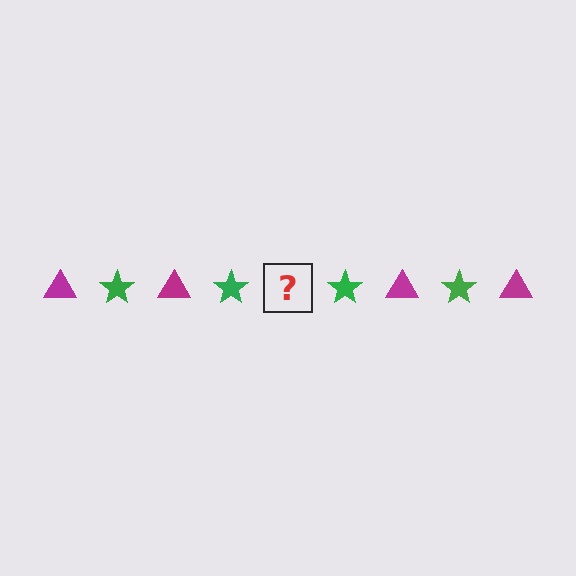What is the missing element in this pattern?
The missing element is a magenta triangle.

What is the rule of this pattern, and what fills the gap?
The rule is that the pattern alternates between magenta triangle and green star. The gap should be filled with a magenta triangle.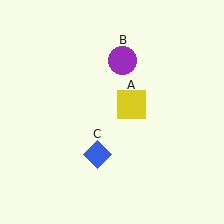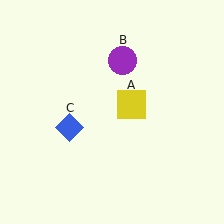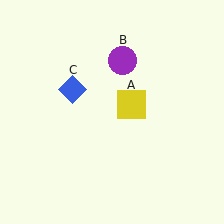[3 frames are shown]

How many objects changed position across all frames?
1 object changed position: blue diamond (object C).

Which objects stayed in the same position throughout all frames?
Yellow square (object A) and purple circle (object B) remained stationary.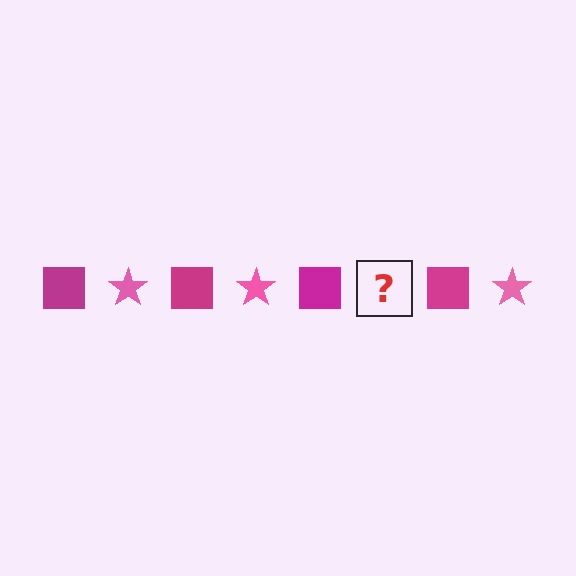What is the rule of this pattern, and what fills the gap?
The rule is that the pattern alternates between magenta square and pink star. The gap should be filled with a pink star.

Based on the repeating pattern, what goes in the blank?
The blank should be a pink star.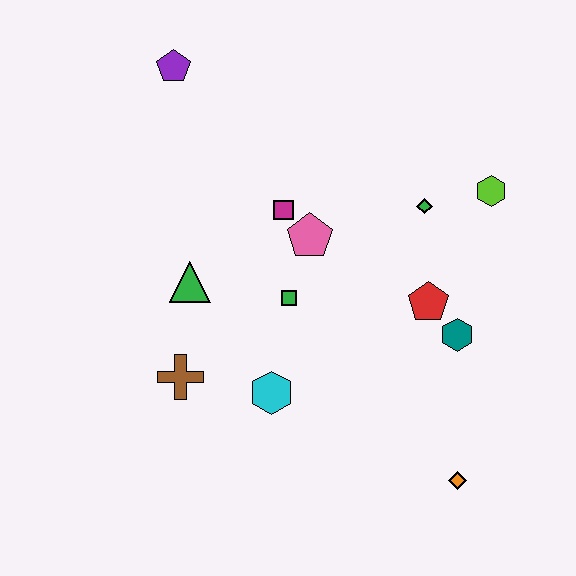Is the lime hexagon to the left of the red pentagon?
No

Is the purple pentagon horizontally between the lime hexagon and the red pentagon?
No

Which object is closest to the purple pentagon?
The magenta square is closest to the purple pentagon.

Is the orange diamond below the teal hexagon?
Yes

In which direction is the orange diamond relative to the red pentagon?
The orange diamond is below the red pentagon.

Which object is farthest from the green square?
The purple pentagon is farthest from the green square.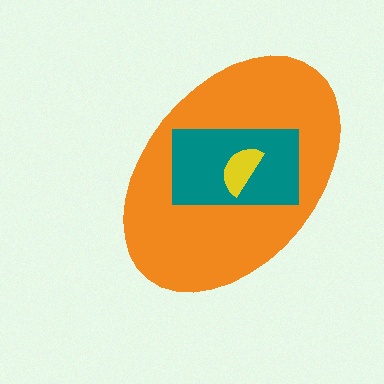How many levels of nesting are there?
3.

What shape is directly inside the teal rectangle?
The yellow semicircle.